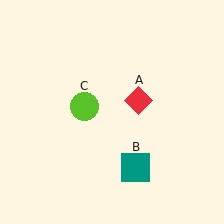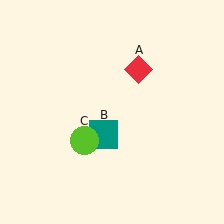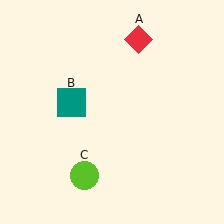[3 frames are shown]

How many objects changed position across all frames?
3 objects changed position: red diamond (object A), teal square (object B), lime circle (object C).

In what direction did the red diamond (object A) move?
The red diamond (object A) moved up.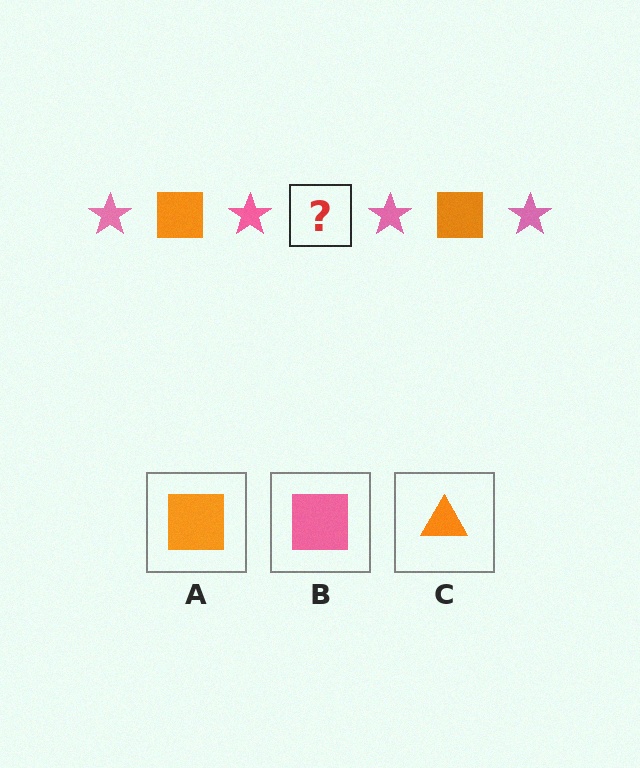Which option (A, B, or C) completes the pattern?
A.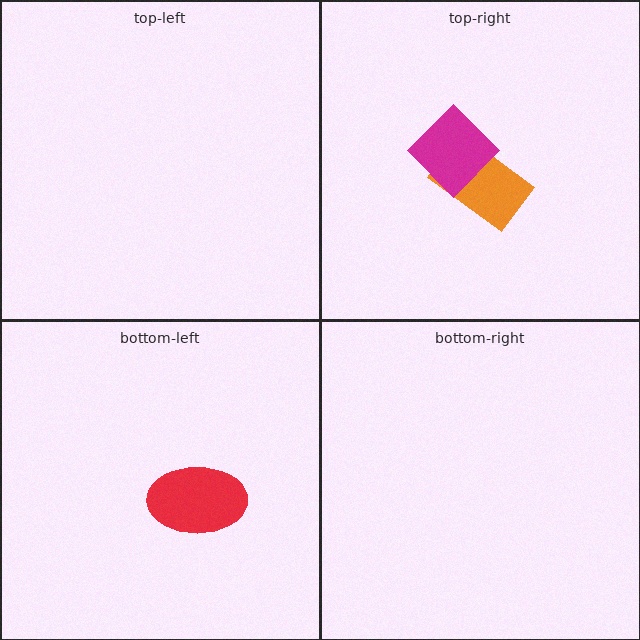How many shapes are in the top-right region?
2.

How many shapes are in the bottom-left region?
1.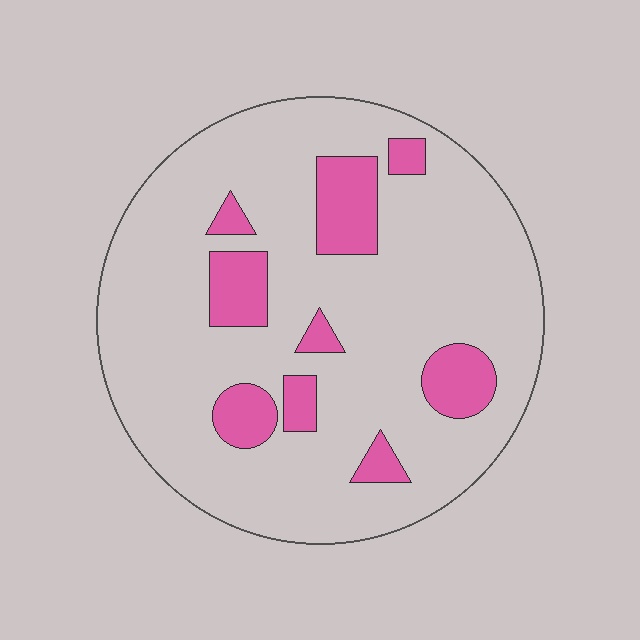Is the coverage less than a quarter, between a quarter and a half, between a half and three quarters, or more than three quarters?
Less than a quarter.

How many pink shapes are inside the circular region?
9.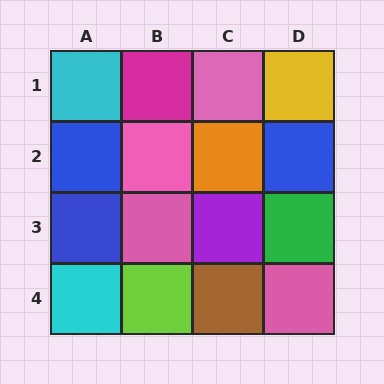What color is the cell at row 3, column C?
Purple.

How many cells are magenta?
1 cell is magenta.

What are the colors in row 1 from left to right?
Cyan, magenta, pink, yellow.